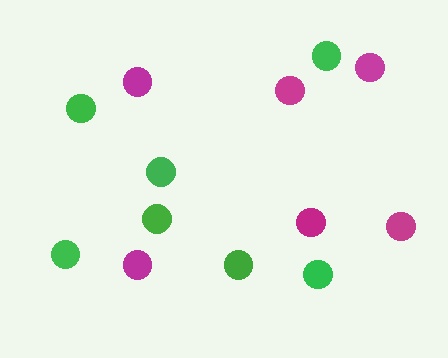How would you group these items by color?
There are 2 groups: one group of green circles (7) and one group of magenta circles (6).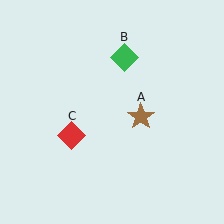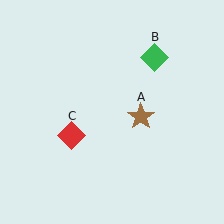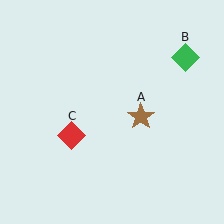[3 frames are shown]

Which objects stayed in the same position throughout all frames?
Brown star (object A) and red diamond (object C) remained stationary.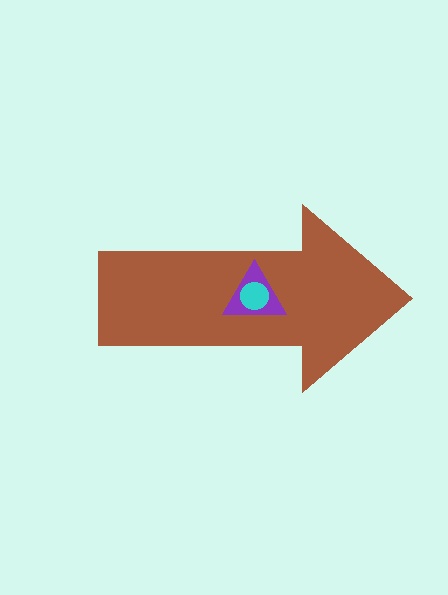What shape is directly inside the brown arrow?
The purple triangle.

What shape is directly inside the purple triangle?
The cyan circle.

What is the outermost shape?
The brown arrow.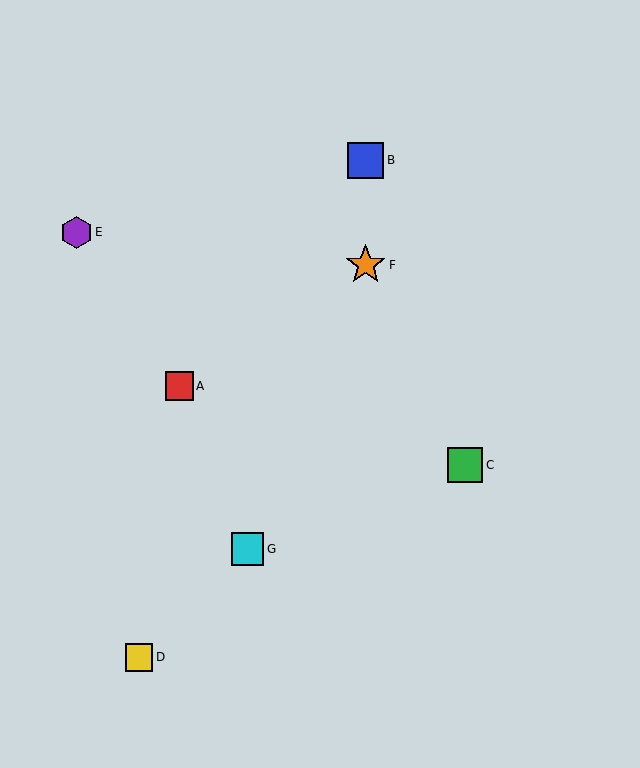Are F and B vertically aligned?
Yes, both are at x≈366.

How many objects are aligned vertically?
2 objects (B, F) are aligned vertically.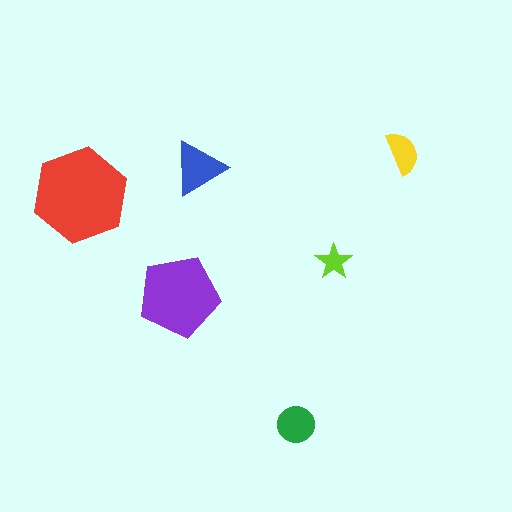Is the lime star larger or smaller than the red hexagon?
Smaller.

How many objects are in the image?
There are 6 objects in the image.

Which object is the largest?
The red hexagon.